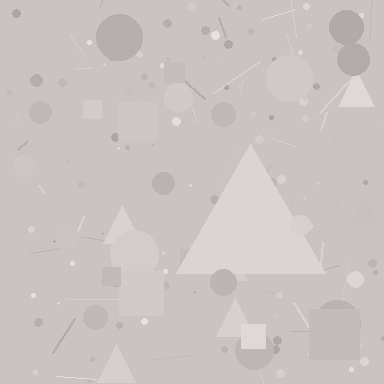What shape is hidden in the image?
A triangle is hidden in the image.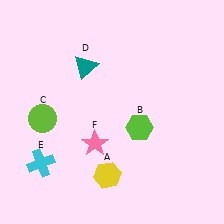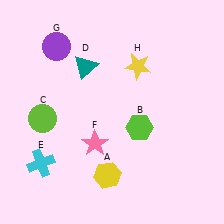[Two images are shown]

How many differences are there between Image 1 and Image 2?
There are 2 differences between the two images.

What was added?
A purple circle (G), a yellow star (H) were added in Image 2.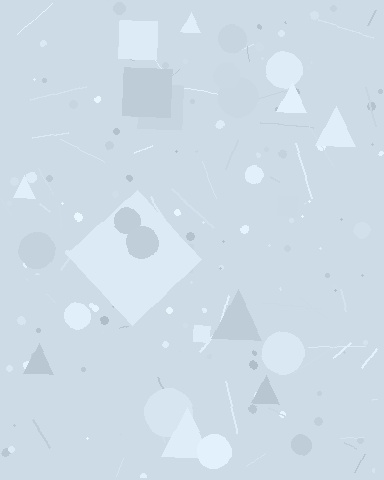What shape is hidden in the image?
A diamond is hidden in the image.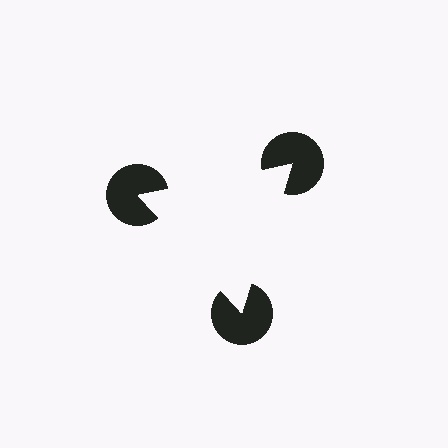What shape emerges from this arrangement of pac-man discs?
An illusory triangle — its edges are inferred from the aligned wedge cuts in the pac-man discs, not physically drawn.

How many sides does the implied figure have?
3 sides.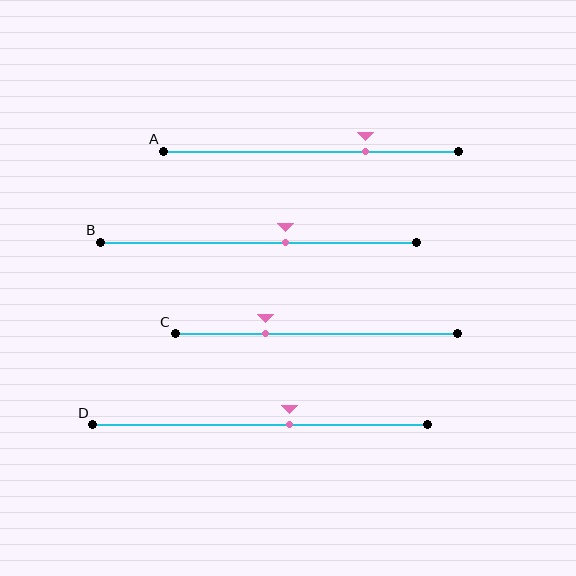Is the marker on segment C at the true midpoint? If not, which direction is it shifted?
No, the marker on segment C is shifted to the left by about 18% of the segment length.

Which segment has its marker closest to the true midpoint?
Segment B has its marker closest to the true midpoint.